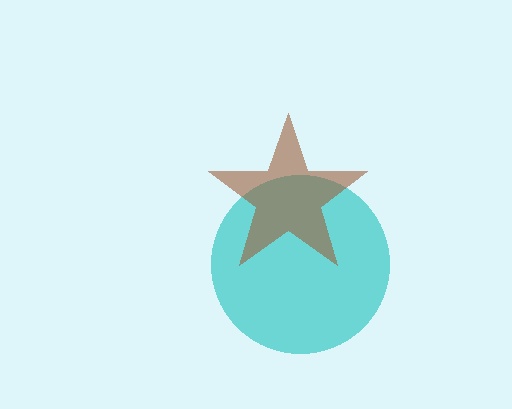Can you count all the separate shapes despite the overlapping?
Yes, there are 2 separate shapes.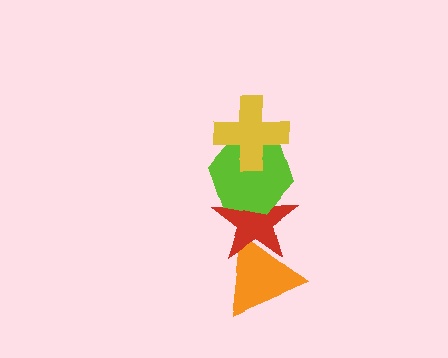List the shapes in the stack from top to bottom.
From top to bottom: the yellow cross, the lime hexagon, the red star, the orange triangle.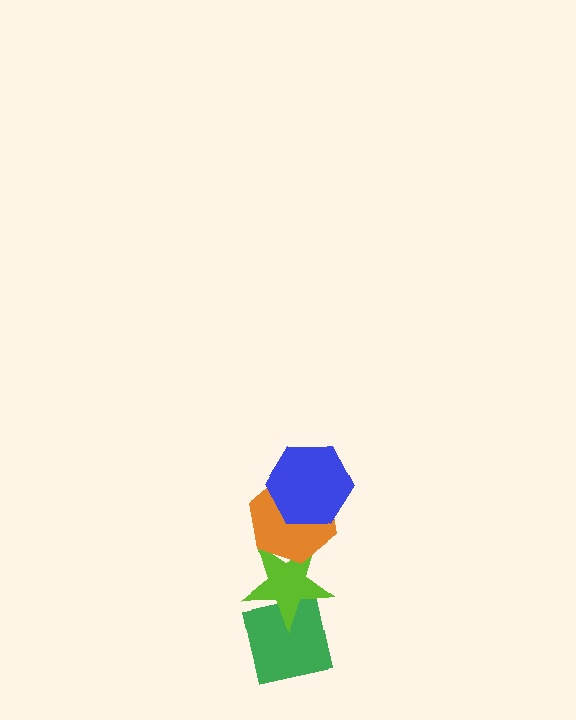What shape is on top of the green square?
The lime star is on top of the green square.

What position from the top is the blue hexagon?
The blue hexagon is 1st from the top.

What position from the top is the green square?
The green square is 4th from the top.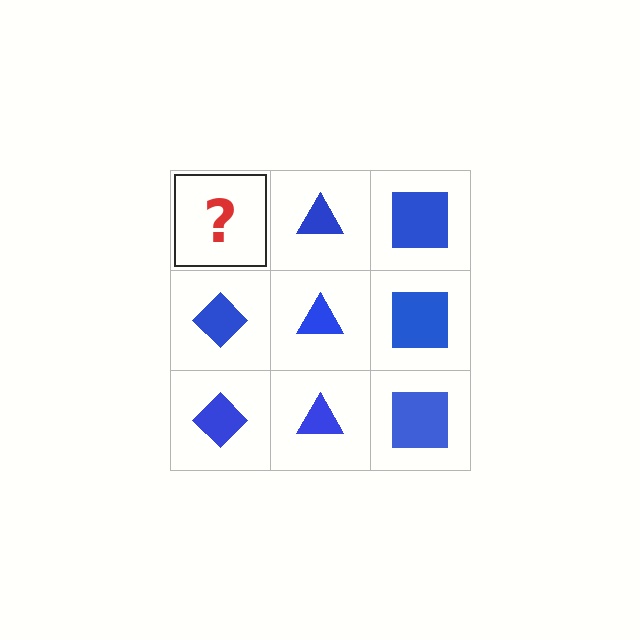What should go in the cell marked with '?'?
The missing cell should contain a blue diamond.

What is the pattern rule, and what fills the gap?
The rule is that each column has a consistent shape. The gap should be filled with a blue diamond.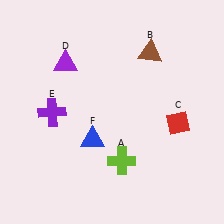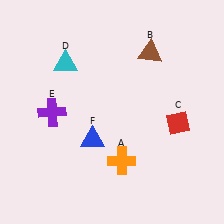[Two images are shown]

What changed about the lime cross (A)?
In Image 1, A is lime. In Image 2, it changed to orange.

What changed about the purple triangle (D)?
In Image 1, D is purple. In Image 2, it changed to cyan.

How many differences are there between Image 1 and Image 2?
There are 2 differences between the two images.